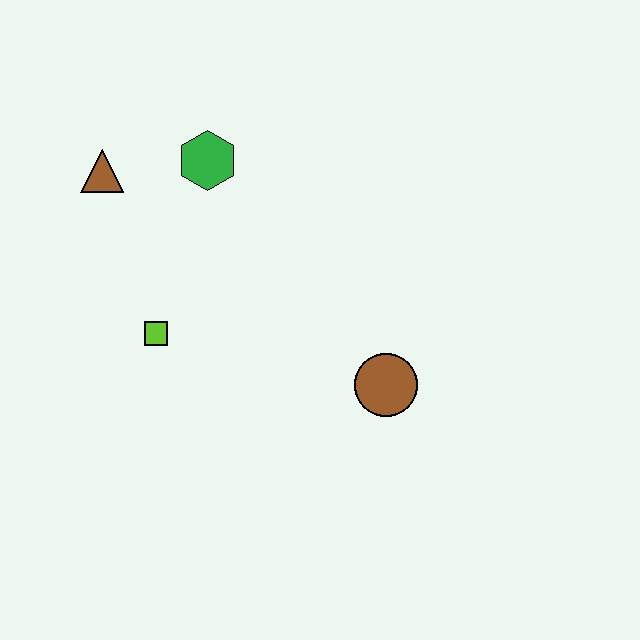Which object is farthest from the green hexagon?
The brown circle is farthest from the green hexagon.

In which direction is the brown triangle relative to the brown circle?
The brown triangle is to the left of the brown circle.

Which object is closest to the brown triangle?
The green hexagon is closest to the brown triangle.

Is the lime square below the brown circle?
No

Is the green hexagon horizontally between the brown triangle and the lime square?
No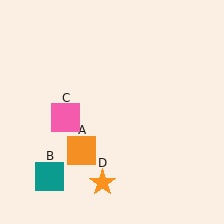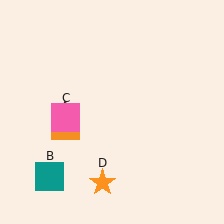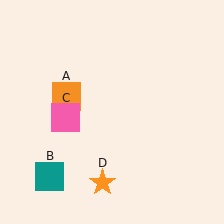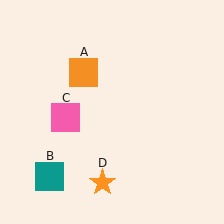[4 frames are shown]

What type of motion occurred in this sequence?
The orange square (object A) rotated clockwise around the center of the scene.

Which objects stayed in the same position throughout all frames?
Teal square (object B) and pink square (object C) and orange star (object D) remained stationary.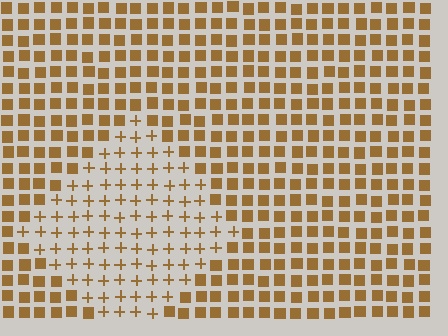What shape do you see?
I see a diamond.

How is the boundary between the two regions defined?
The boundary is defined by a change in element shape: plus signs inside vs. squares outside. All elements share the same color and spacing.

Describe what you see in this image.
The image is filled with small brown elements arranged in a uniform grid. A diamond-shaped region contains plus signs, while the surrounding area contains squares. The boundary is defined purely by the change in element shape.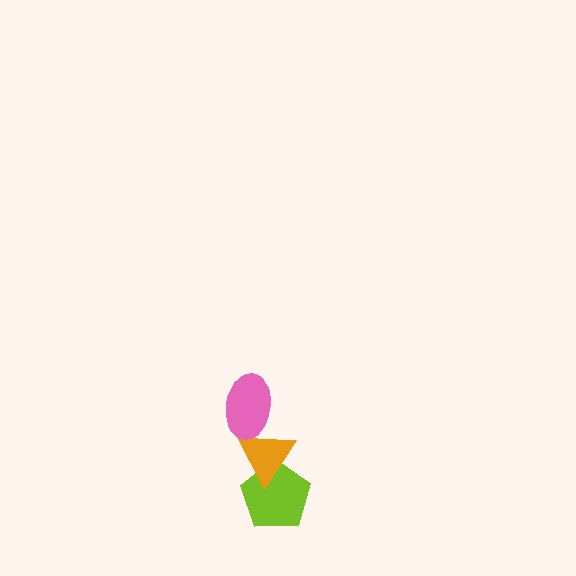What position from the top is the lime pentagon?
The lime pentagon is 3rd from the top.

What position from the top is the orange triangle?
The orange triangle is 2nd from the top.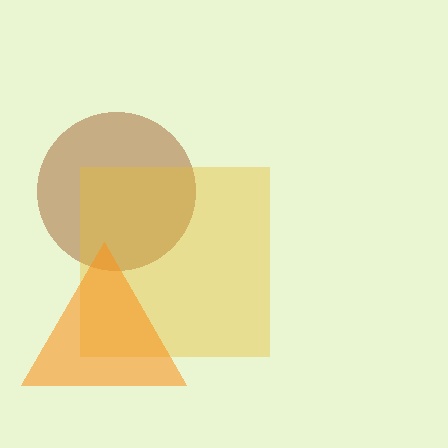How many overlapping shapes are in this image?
There are 3 overlapping shapes in the image.